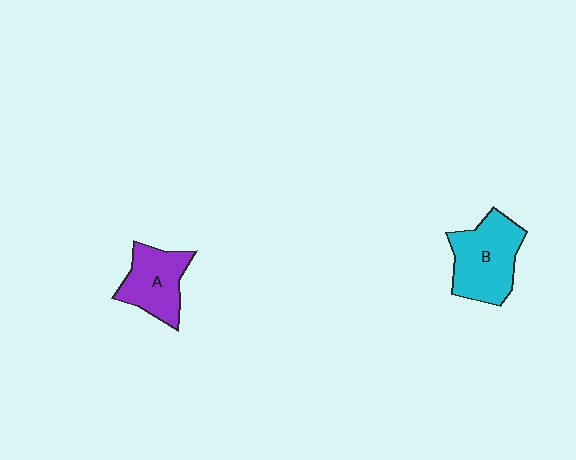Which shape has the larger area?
Shape B (cyan).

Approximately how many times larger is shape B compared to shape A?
Approximately 1.3 times.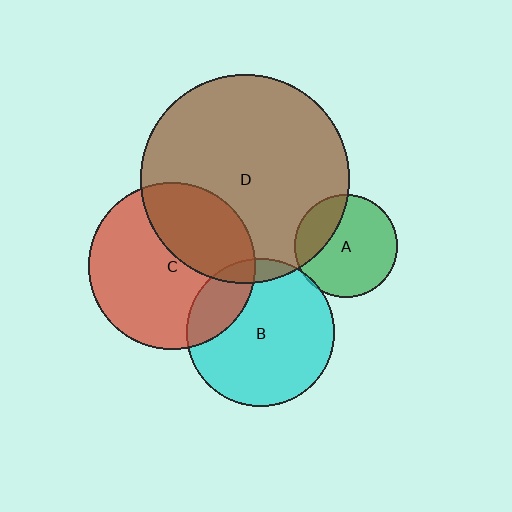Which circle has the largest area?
Circle D (brown).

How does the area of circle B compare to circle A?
Approximately 2.1 times.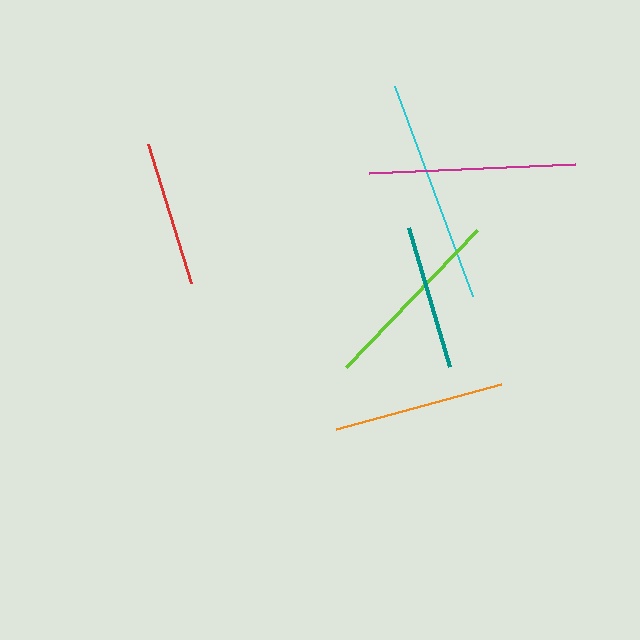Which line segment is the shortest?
The teal line is the shortest at approximately 145 pixels.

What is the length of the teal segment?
The teal segment is approximately 145 pixels long.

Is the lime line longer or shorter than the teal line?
The lime line is longer than the teal line.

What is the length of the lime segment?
The lime segment is approximately 189 pixels long.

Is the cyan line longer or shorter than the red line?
The cyan line is longer than the red line.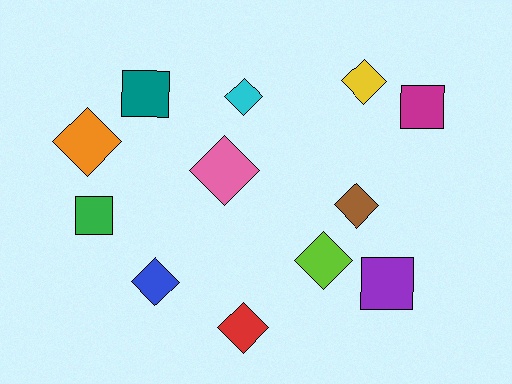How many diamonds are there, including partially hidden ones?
There are 8 diamonds.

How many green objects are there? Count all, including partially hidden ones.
There is 1 green object.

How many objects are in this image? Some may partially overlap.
There are 12 objects.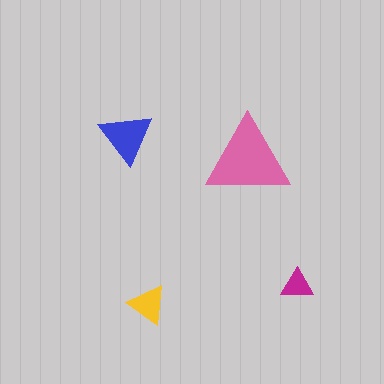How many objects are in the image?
There are 4 objects in the image.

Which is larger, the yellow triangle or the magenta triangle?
The yellow one.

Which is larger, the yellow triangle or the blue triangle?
The blue one.